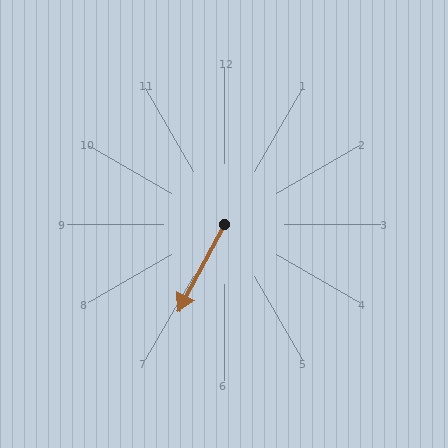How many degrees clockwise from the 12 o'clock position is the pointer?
Approximately 208 degrees.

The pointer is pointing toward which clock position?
Roughly 7 o'clock.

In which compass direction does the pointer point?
Southwest.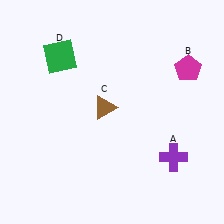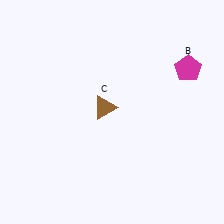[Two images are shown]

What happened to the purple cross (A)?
The purple cross (A) was removed in Image 2. It was in the bottom-right area of Image 1.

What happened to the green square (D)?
The green square (D) was removed in Image 2. It was in the top-left area of Image 1.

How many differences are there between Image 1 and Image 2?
There are 2 differences between the two images.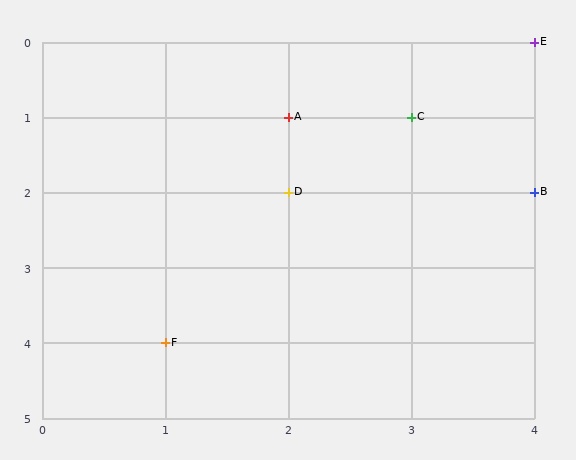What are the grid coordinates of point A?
Point A is at grid coordinates (2, 1).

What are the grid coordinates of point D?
Point D is at grid coordinates (2, 2).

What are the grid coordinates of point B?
Point B is at grid coordinates (4, 2).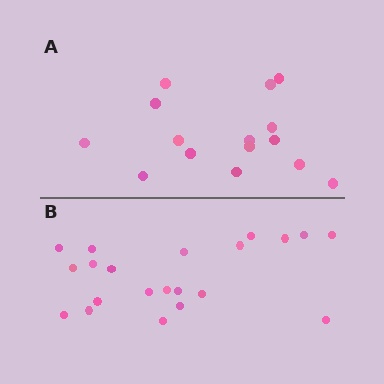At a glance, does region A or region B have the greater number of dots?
Region B (the bottom region) has more dots.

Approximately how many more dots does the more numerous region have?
Region B has about 6 more dots than region A.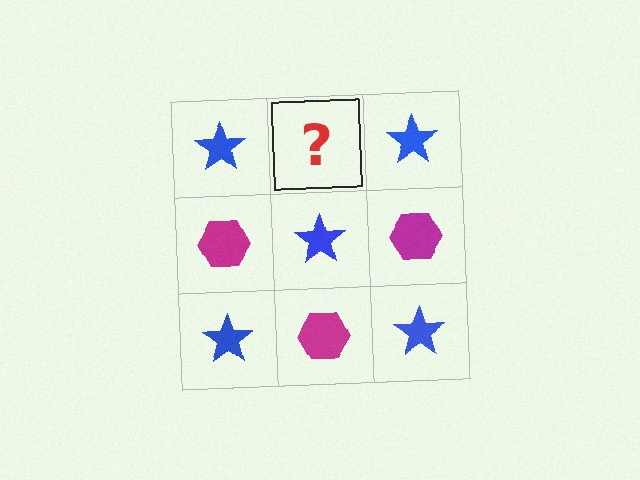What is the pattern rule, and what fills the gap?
The rule is that it alternates blue star and magenta hexagon in a checkerboard pattern. The gap should be filled with a magenta hexagon.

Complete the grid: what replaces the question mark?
The question mark should be replaced with a magenta hexagon.